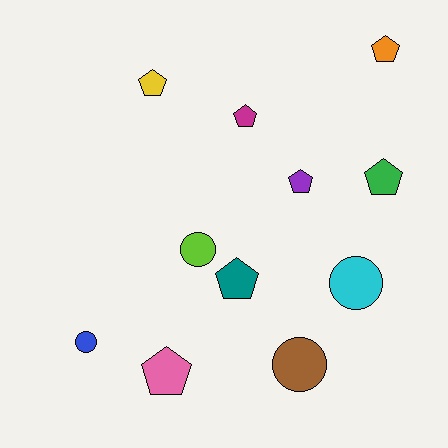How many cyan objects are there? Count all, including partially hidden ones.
There is 1 cyan object.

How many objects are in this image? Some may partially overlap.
There are 11 objects.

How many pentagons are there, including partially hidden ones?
There are 7 pentagons.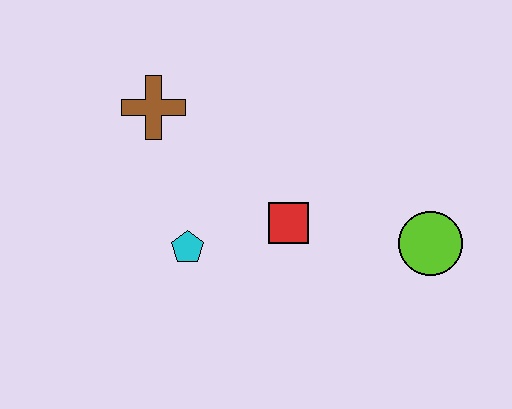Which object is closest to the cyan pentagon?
The red square is closest to the cyan pentagon.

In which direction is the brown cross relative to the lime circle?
The brown cross is to the left of the lime circle.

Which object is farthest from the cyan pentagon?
The lime circle is farthest from the cyan pentagon.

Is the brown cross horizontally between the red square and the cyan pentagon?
No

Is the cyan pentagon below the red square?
Yes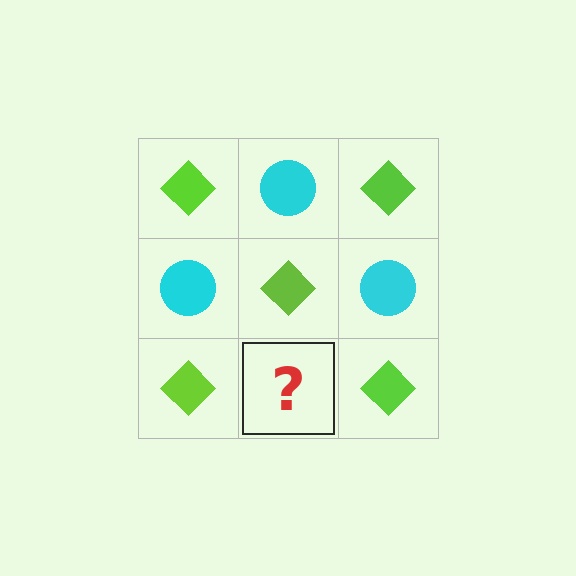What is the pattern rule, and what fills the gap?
The rule is that it alternates lime diamond and cyan circle in a checkerboard pattern. The gap should be filled with a cyan circle.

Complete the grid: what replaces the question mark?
The question mark should be replaced with a cyan circle.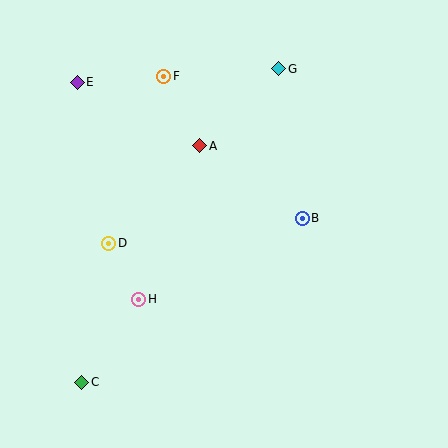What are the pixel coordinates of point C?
Point C is at (82, 382).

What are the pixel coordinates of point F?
Point F is at (164, 76).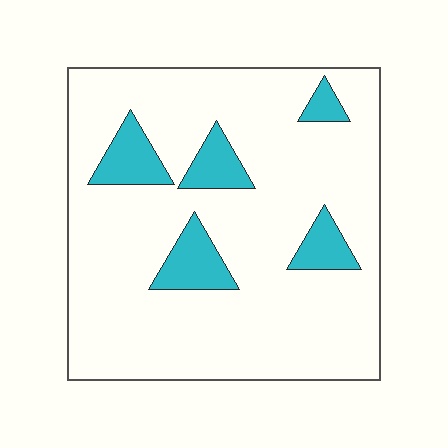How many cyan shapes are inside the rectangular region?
5.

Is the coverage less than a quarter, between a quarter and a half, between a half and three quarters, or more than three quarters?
Less than a quarter.